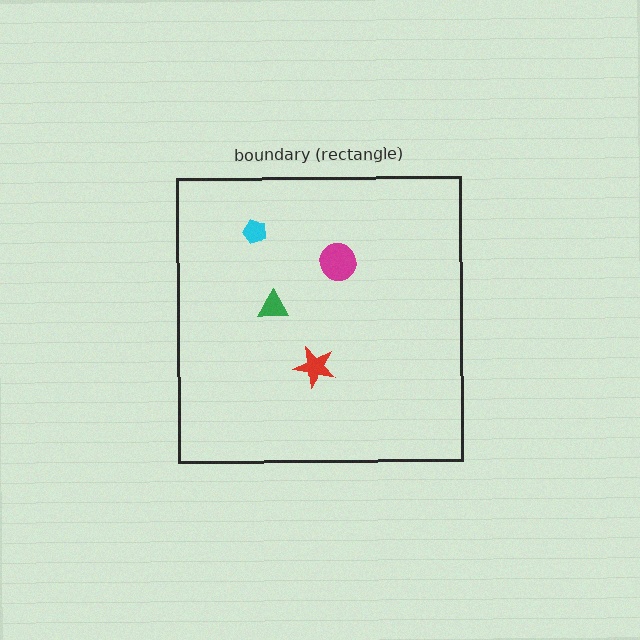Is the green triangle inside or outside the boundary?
Inside.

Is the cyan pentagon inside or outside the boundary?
Inside.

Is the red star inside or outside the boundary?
Inside.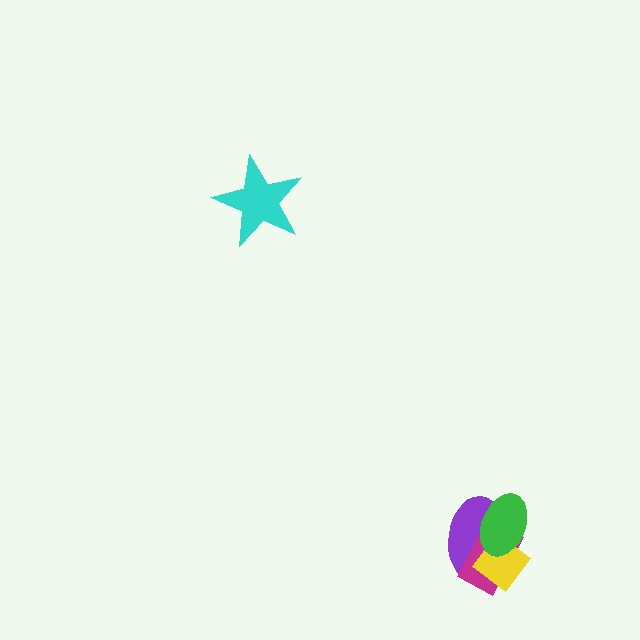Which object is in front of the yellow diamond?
The green ellipse is in front of the yellow diamond.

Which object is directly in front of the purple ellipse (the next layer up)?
The magenta rectangle is directly in front of the purple ellipse.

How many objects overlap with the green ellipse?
3 objects overlap with the green ellipse.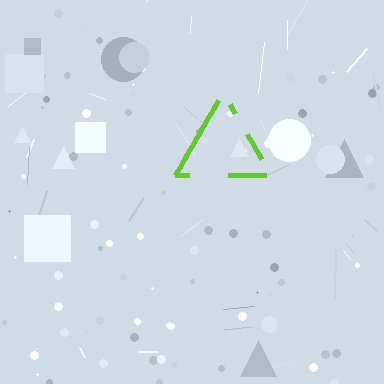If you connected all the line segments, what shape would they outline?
They would outline a triangle.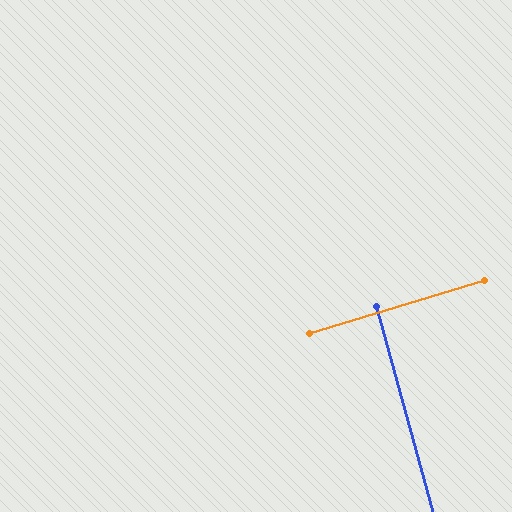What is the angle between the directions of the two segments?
Approximately 88 degrees.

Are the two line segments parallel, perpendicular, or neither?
Perpendicular — they meet at approximately 88°.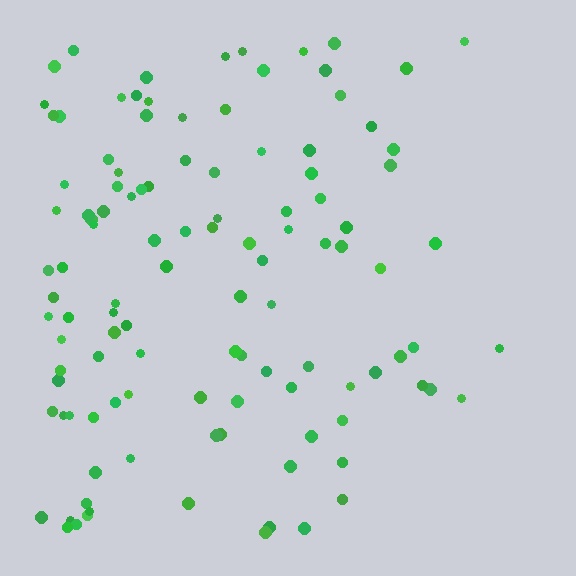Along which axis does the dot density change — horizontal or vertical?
Horizontal.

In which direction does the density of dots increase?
From right to left, with the left side densest.